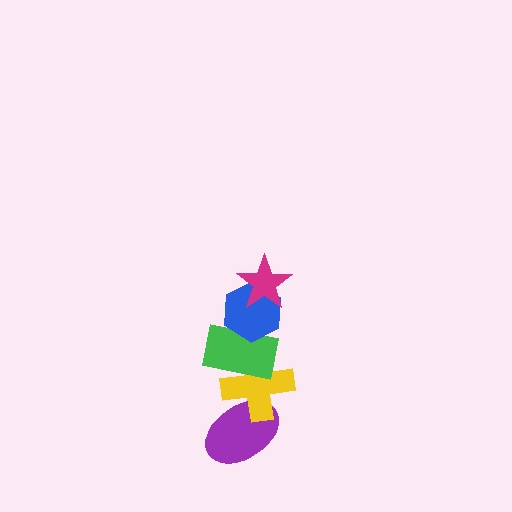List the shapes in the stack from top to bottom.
From top to bottom: the magenta star, the blue hexagon, the green rectangle, the yellow cross, the purple ellipse.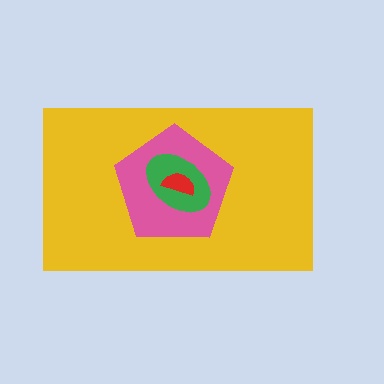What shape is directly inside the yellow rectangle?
The pink pentagon.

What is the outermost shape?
The yellow rectangle.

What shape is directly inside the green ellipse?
The red semicircle.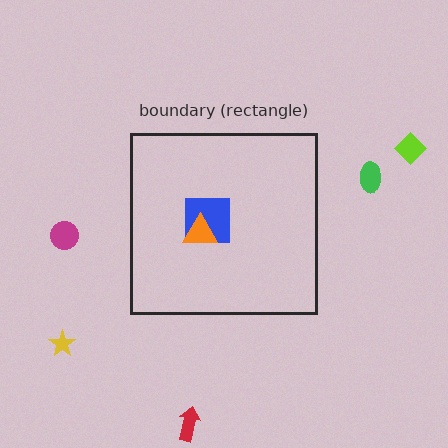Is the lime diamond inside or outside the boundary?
Outside.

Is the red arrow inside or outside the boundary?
Outside.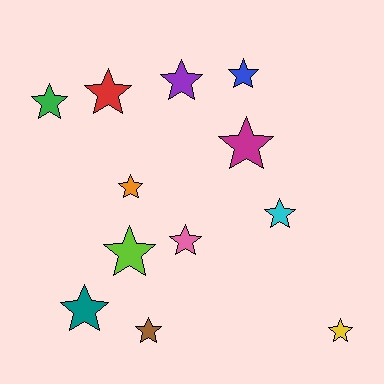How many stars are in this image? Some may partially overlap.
There are 12 stars.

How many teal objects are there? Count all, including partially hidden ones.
There is 1 teal object.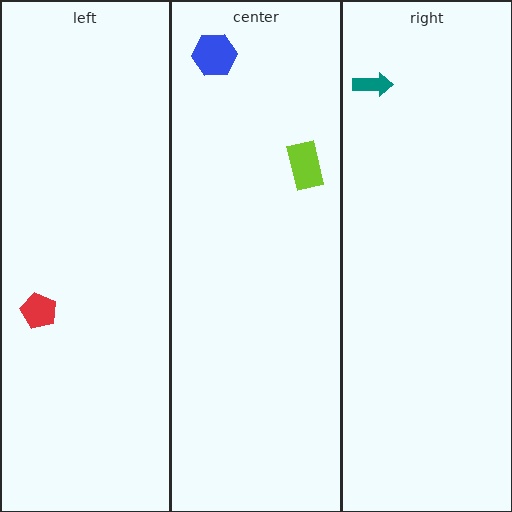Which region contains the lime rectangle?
The center region.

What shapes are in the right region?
The teal arrow.